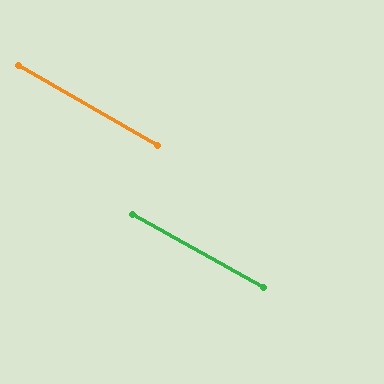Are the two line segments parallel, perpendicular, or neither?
Parallel — their directions differ by only 1.0°.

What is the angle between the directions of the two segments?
Approximately 1 degree.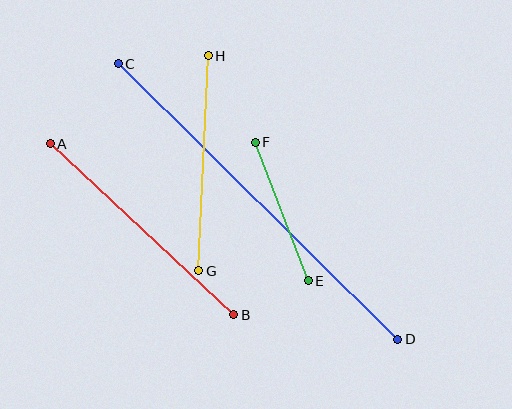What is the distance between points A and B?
The distance is approximately 251 pixels.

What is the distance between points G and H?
The distance is approximately 215 pixels.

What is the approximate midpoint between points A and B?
The midpoint is at approximately (142, 229) pixels.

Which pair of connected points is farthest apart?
Points C and D are farthest apart.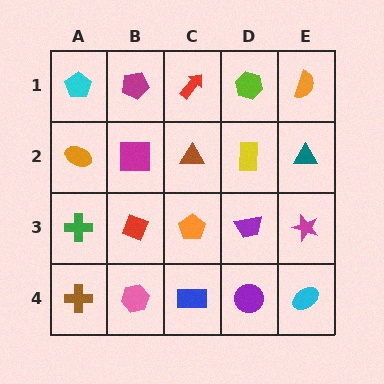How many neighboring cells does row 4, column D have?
3.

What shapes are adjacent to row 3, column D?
A yellow rectangle (row 2, column D), a purple circle (row 4, column D), an orange pentagon (row 3, column C), a magenta star (row 3, column E).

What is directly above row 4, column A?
A green cross.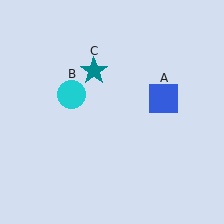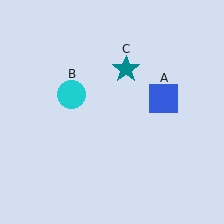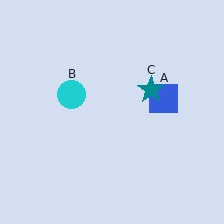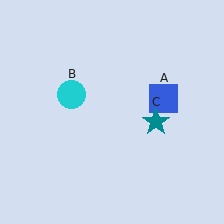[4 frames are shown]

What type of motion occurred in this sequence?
The teal star (object C) rotated clockwise around the center of the scene.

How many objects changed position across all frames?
1 object changed position: teal star (object C).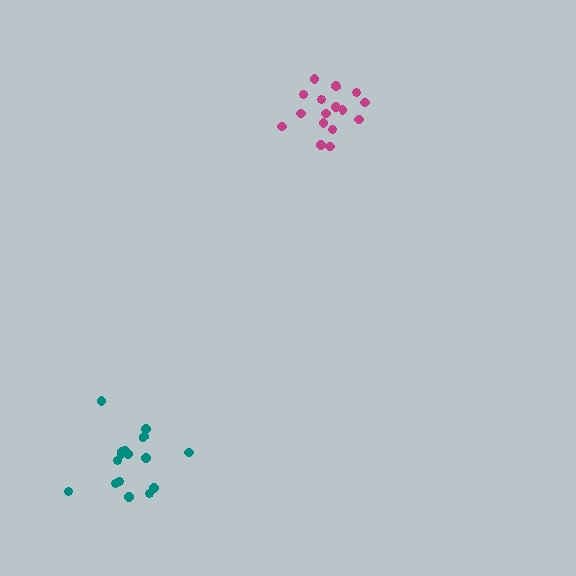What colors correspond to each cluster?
The clusters are colored: teal, magenta.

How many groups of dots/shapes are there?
There are 2 groups.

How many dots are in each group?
Group 1: 16 dots, Group 2: 16 dots (32 total).